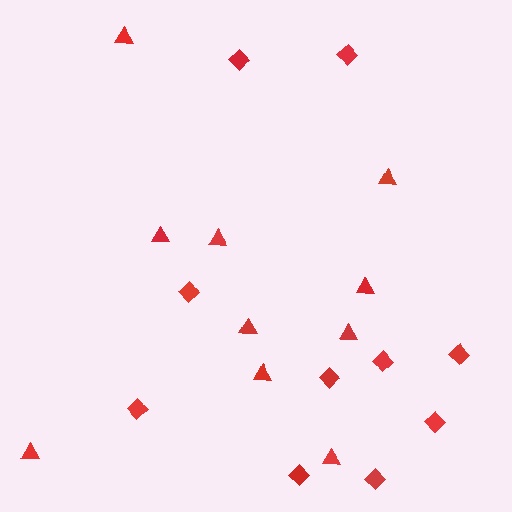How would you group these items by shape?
There are 2 groups: one group of diamonds (10) and one group of triangles (10).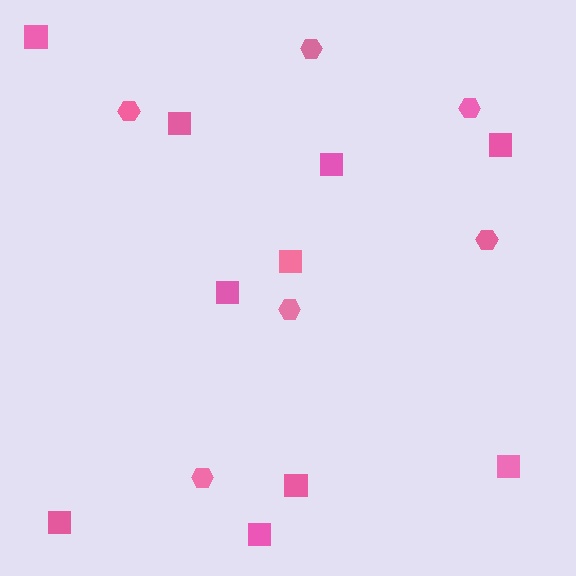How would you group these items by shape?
There are 2 groups: one group of squares (10) and one group of hexagons (6).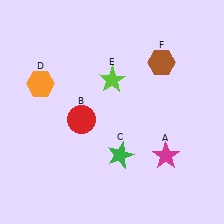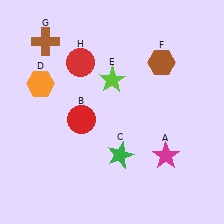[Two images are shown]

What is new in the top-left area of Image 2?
A red circle (H) was added in the top-left area of Image 2.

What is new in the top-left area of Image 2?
A brown cross (G) was added in the top-left area of Image 2.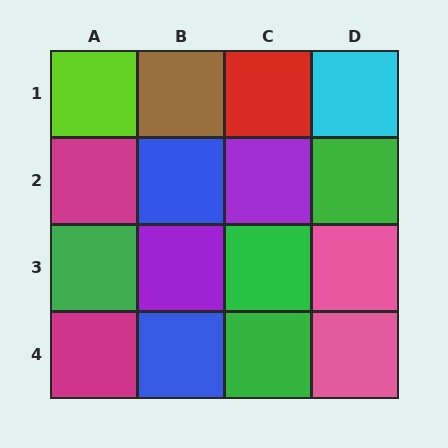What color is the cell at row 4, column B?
Blue.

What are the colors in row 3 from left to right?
Green, purple, green, pink.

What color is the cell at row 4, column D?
Pink.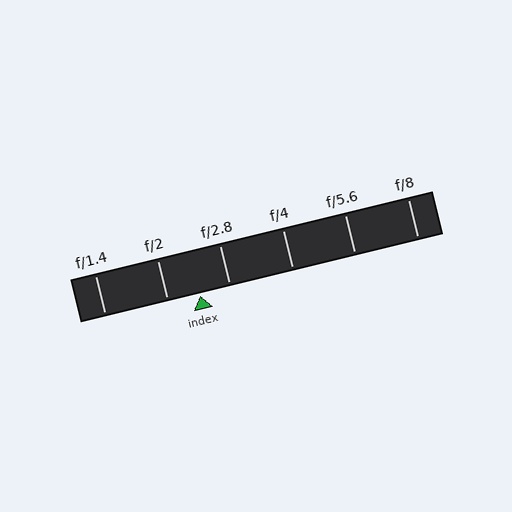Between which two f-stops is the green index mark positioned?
The index mark is between f/2 and f/2.8.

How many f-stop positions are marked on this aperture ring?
There are 6 f-stop positions marked.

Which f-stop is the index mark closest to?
The index mark is closest to f/2.8.